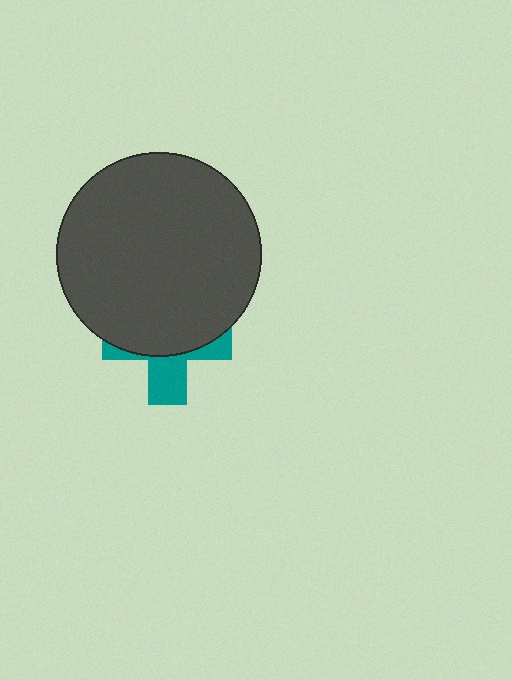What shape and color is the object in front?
The object in front is a dark gray circle.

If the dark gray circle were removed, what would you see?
You would see the complete teal cross.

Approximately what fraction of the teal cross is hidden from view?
Roughly 63% of the teal cross is hidden behind the dark gray circle.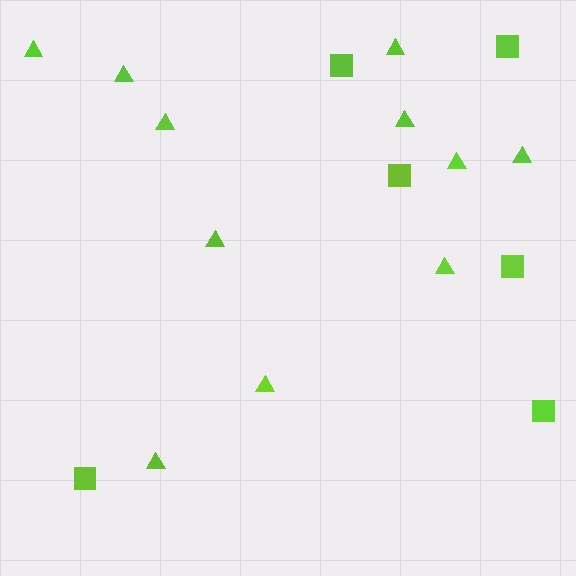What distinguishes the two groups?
There are 2 groups: one group of triangles (11) and one group of squares (6).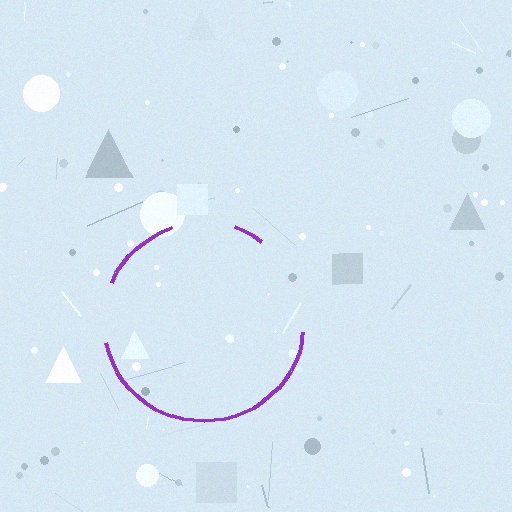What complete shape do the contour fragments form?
The contour fragments form a circle.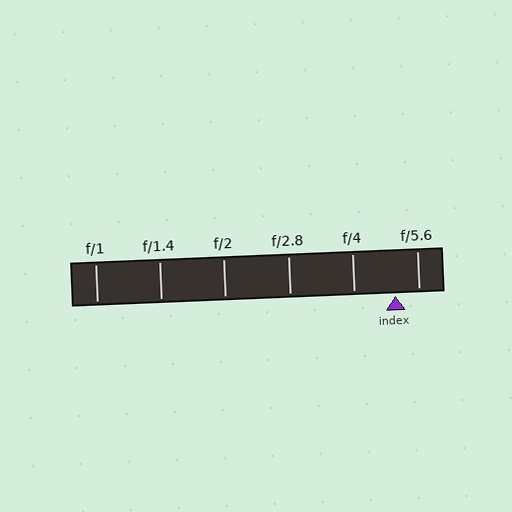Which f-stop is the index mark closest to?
The index mark is closest to f/5.6.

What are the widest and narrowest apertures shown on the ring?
The widest aperture shown is f/1 and the narrowest is f/5.6.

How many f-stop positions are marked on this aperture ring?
There are 6 f-stop positions marked.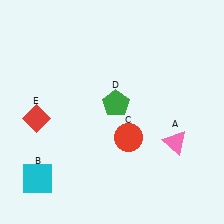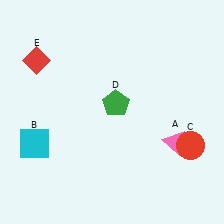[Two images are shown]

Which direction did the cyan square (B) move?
The cyan square (B) moved up.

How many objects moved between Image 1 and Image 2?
3 objects moved between the two images.